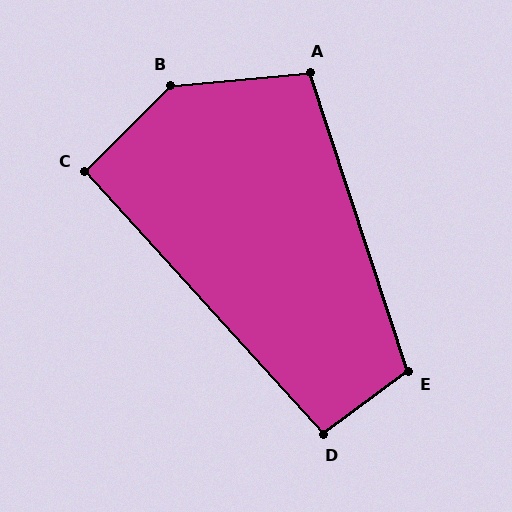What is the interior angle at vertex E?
Approximately 109 degrees (obtuse).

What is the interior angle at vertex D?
Approximately 95 degrees (obtuse).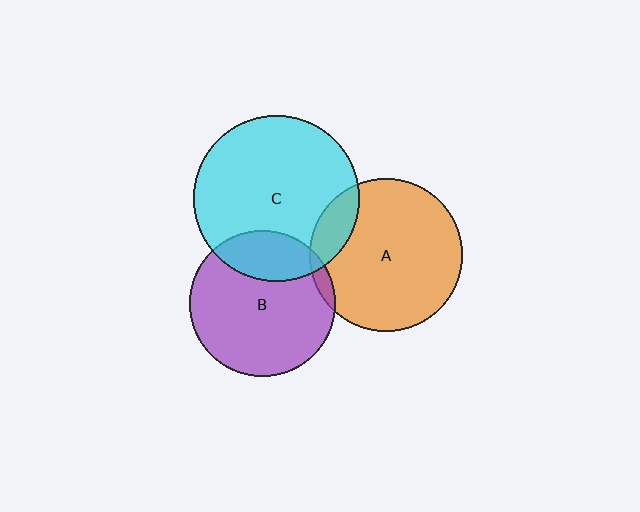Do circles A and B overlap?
Yes.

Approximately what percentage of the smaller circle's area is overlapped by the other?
Approximately 5%.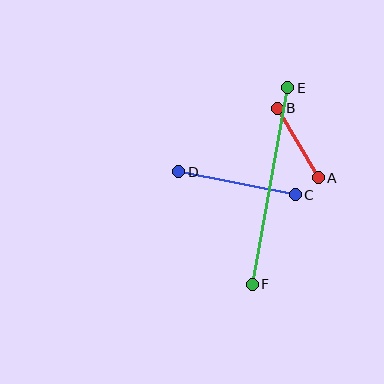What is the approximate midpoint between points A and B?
The midpoint is at approximately (298, 143) pixels.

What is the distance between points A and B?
The distance is approximately 81 pixels.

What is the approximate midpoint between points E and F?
The midpoint is at approximately (270, 186) pixels.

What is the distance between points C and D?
The distance is approximately 119 pixels.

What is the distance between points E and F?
The distance is approximately 200 pixels.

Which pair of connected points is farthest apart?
Points E and F are farthest apart.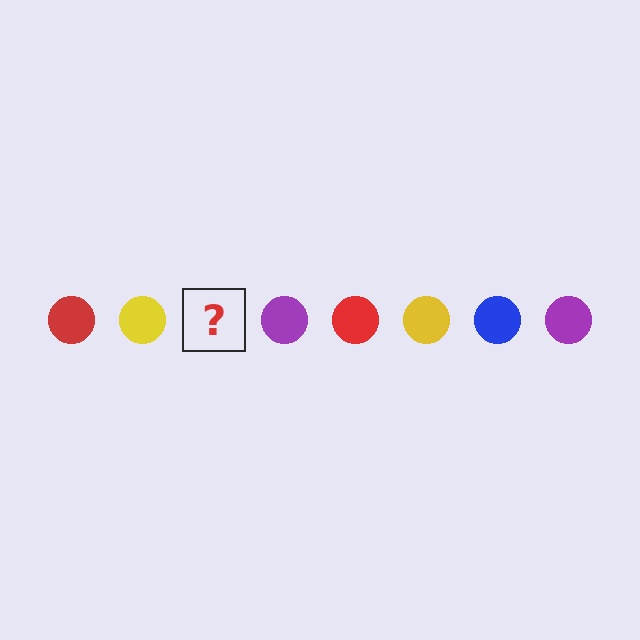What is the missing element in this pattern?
The missing element is a blue circle.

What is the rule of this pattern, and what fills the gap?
The rule is that the pattern cycles through red, yellow, blue, purple circles. The gap should be filled with a blue circle.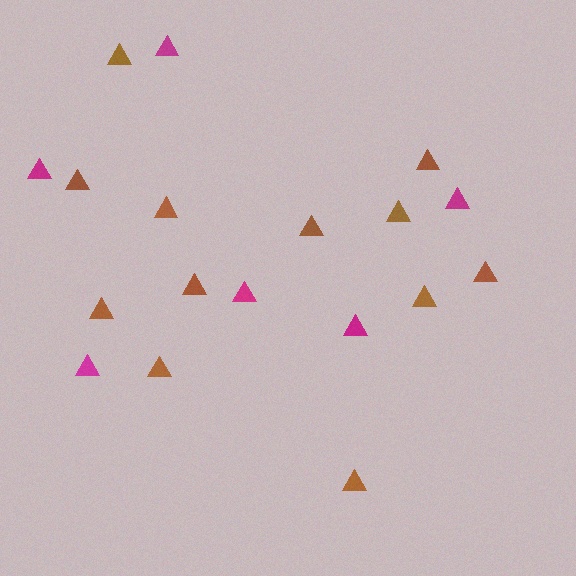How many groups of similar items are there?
There are 2 groups: one group of magenta triangles (6) and one group of brown triangles (12).